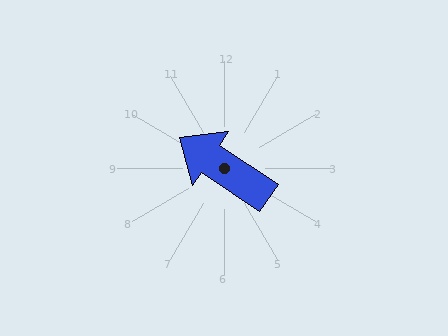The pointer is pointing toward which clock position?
Roughly 10 o'clock.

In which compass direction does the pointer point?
Northwest.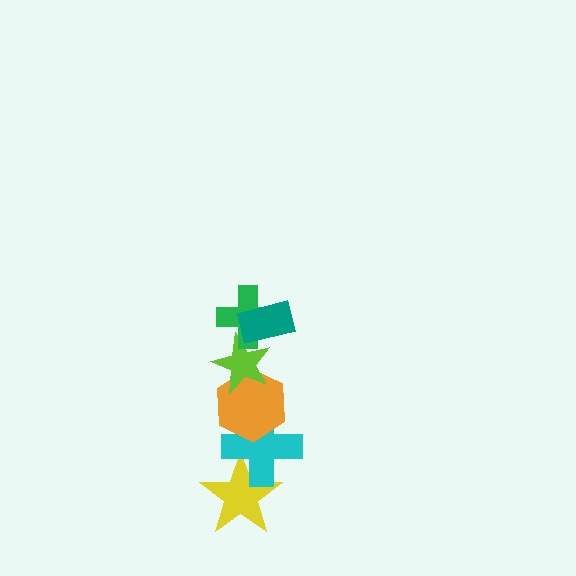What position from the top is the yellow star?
The yellow star is 6th from the top.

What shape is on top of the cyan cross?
The orange hexagon is on top of the cyan cross.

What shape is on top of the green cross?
The teal rectangle is on top of the green cross.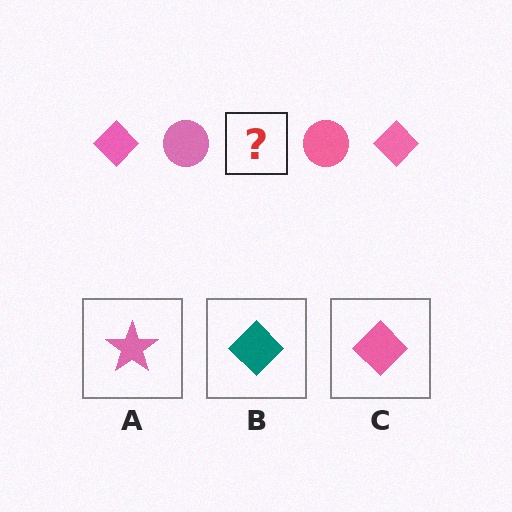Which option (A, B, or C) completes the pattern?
C.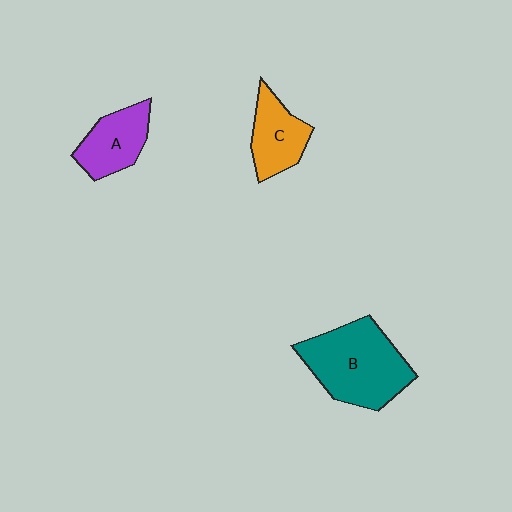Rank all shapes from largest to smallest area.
From largest to smallest: B (teal), A (purple), C (orange).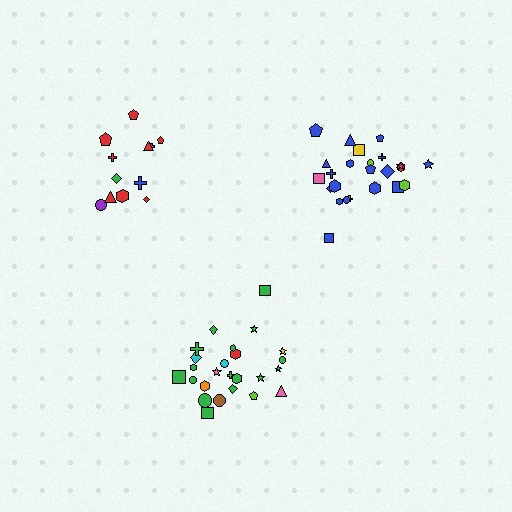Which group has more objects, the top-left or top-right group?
The top-right group.